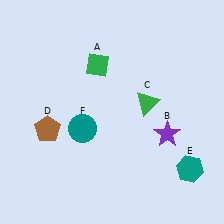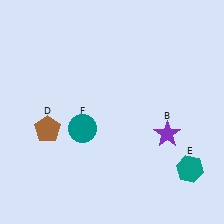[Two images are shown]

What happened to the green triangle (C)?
The green triangle (C) was removed in Image 2. It was in the top-right area of Image 1.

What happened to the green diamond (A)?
The green diamond (A) was removed in Image 2. It was in the top-left area of Image 1.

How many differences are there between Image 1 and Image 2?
There are 2 differences between the two images.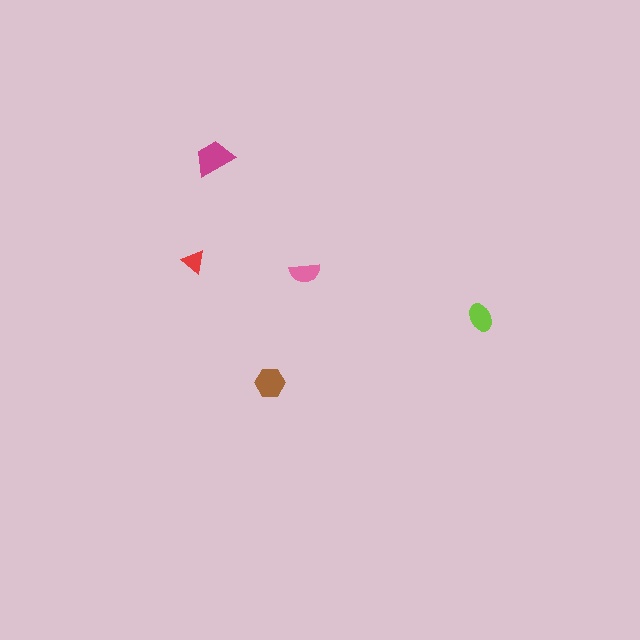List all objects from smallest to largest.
The red triangle, the pink semicircle, the lime ellipse, the brown hexagon, the magenta trapezoid.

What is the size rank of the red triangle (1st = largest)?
5th.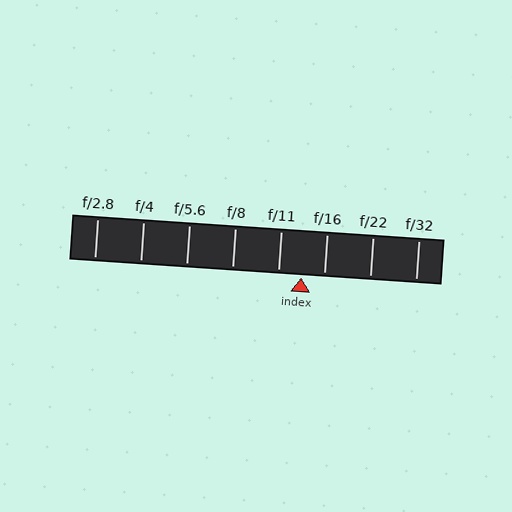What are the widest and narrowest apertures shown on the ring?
The widest aperture shown is f/2.8 and the narrowest is f/32.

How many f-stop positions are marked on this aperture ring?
There are 8 f-stop positions marked.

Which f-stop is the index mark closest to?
The index mark is closest to f/16.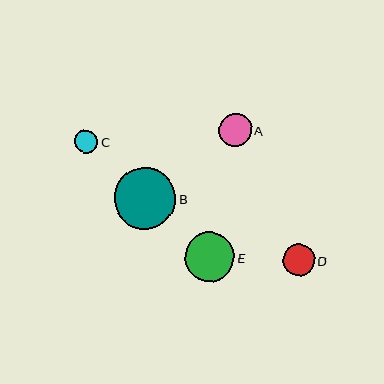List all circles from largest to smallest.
From largest to smallest: B, E, A, D, C.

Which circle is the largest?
Circle B is the largest with a size of approximately 62 pixels.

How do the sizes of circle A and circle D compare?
Circle A and circle D are approximately the same size.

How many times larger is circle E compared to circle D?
Circle E is approximately 1.5 times the size of circle D.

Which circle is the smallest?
Circle C is the smallest with a size of approximately 23 pixels.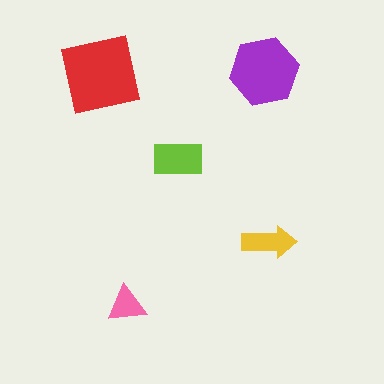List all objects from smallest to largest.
The pink triangle, the yellow arrow, the lime rectangle, the purple hexagon, the red square.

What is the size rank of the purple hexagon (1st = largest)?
2nd.